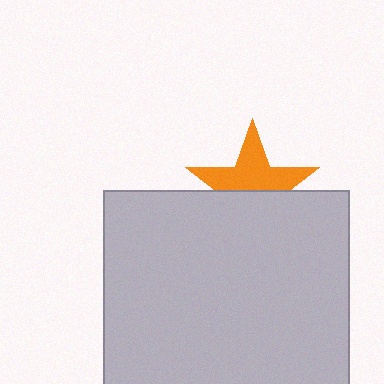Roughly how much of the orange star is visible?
About half of it is visible (roughly 54%).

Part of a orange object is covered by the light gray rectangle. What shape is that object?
It is a star.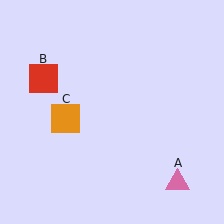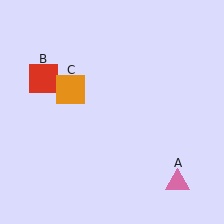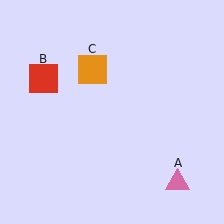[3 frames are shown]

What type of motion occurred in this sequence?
The orange square (object C) rotated clockwise around the center of the scene.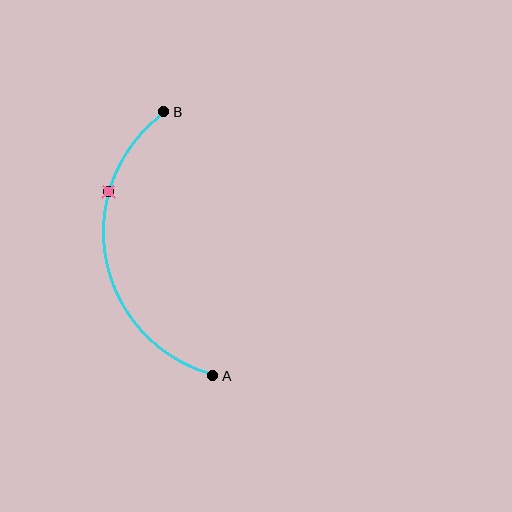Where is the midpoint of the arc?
The arc midpoint is the point on the curve farthest from the straight line joining A and B. It sits to the left of that line.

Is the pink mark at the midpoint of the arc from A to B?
No. The pink mark lies on the arc but is closer to endpoint B. The arc midpoint would be at the point on the curve equidistant along the arc from both A and B.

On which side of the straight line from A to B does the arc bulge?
The arc bulges to the left of the straight line connecting A and B.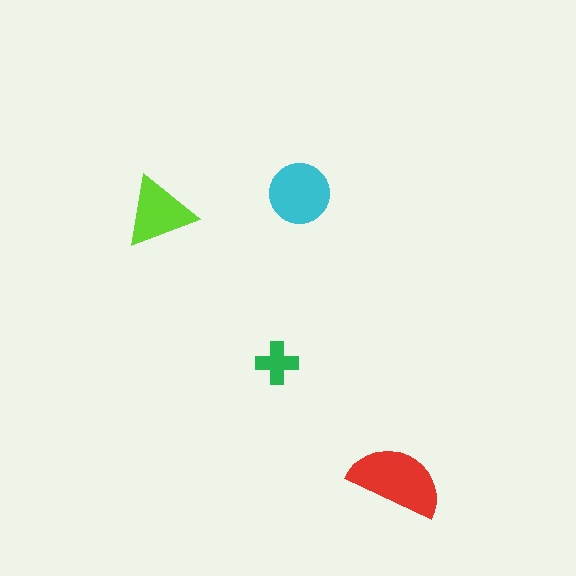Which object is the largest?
The red semicircle.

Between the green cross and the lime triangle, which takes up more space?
The lime triangle.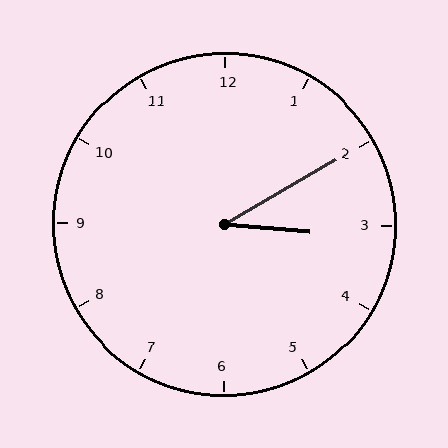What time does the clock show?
3:10.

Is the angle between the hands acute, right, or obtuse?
It is acute.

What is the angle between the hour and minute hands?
Approximately 35 degrees.